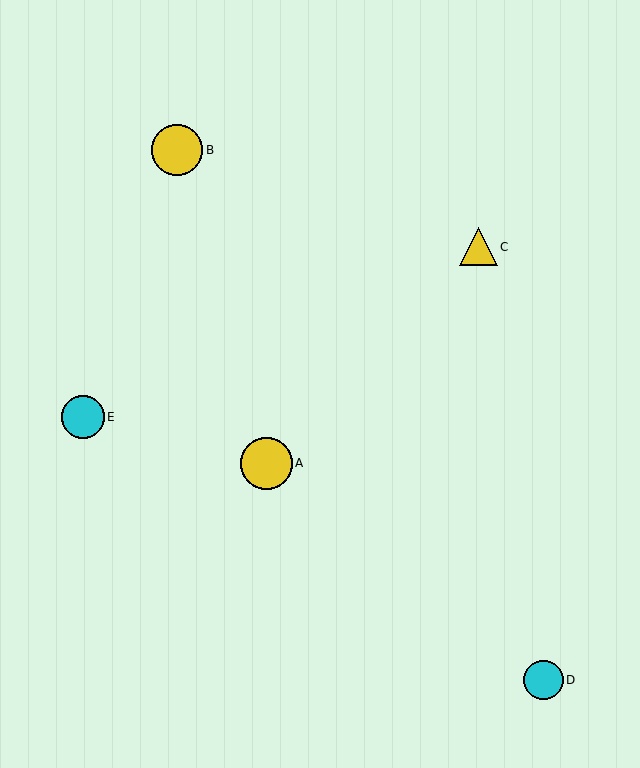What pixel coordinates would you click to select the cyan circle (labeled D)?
Click at (543, 680) to select the cyan circle D.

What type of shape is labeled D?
Shape D is a cyan circle.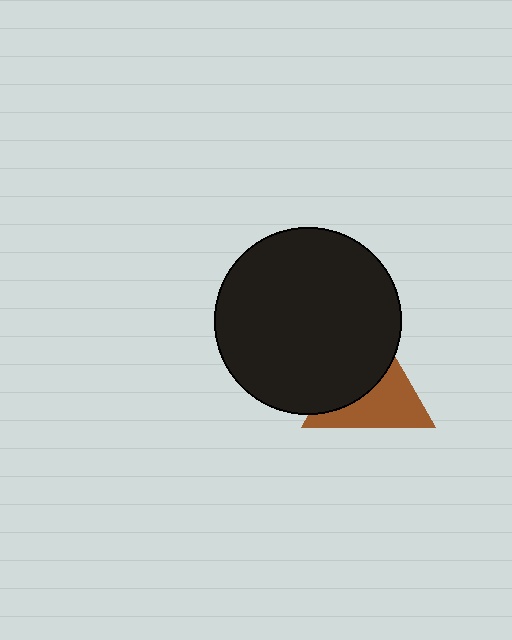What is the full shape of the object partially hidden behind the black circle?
The partially hidden object is a brown triangle.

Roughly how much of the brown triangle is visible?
About half of it is visible (roughly 50%).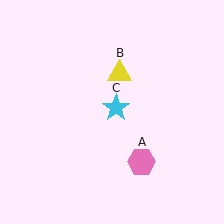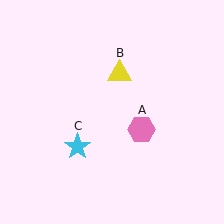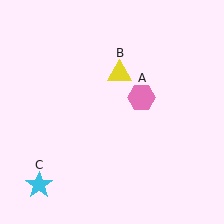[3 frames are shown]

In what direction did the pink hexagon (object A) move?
The pink hexagon (object A) moved up.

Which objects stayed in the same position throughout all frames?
Yellow triangle (object B) remained stationary.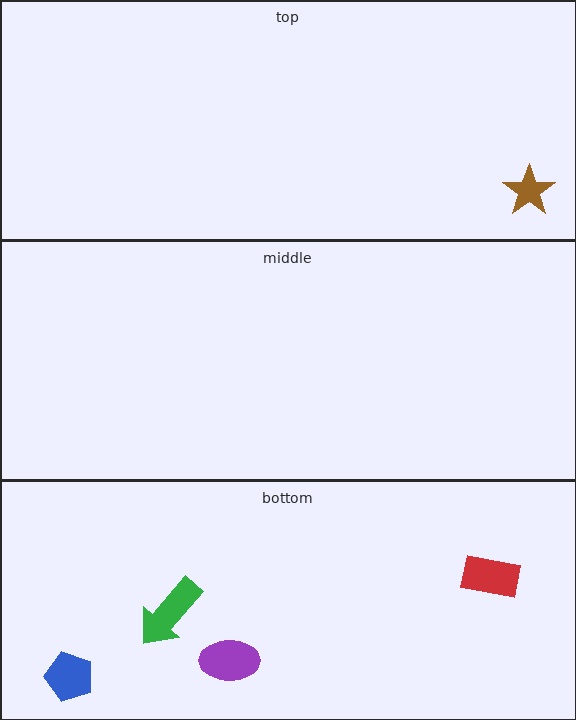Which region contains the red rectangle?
The bottom region.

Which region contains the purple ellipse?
The bottom region.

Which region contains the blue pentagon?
The bottom region.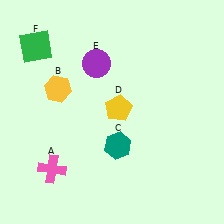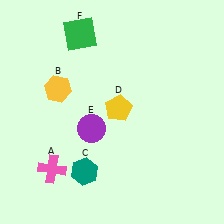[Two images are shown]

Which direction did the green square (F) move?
The green square (F) moved right.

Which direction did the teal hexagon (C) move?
The teal hexagon (C) moved left.